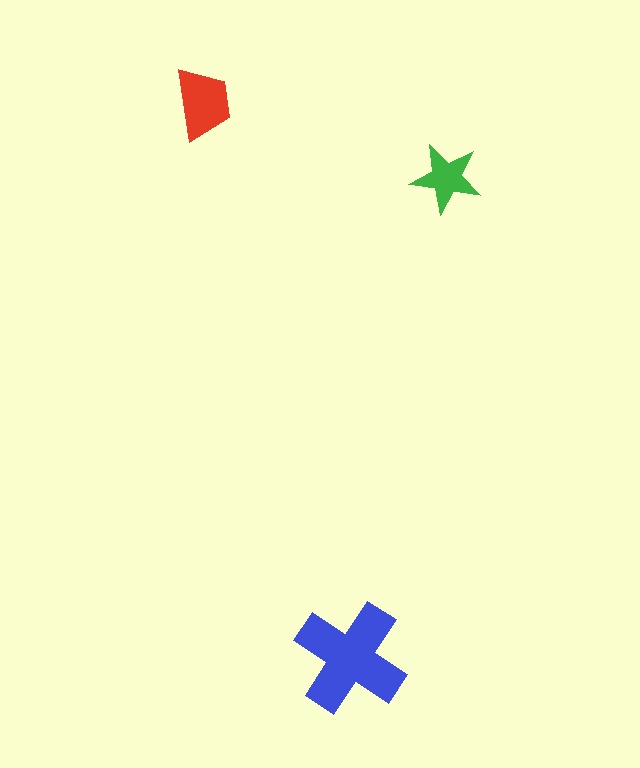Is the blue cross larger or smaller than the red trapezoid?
Larger.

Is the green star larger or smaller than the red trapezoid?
Smaller.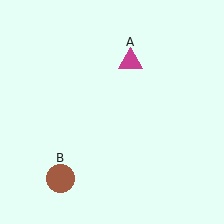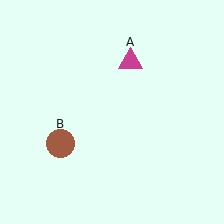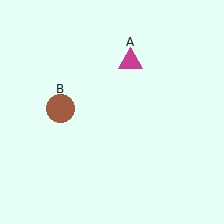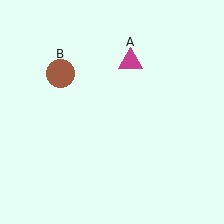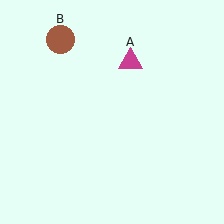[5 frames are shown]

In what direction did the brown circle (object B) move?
The brown circle (object B) moved up.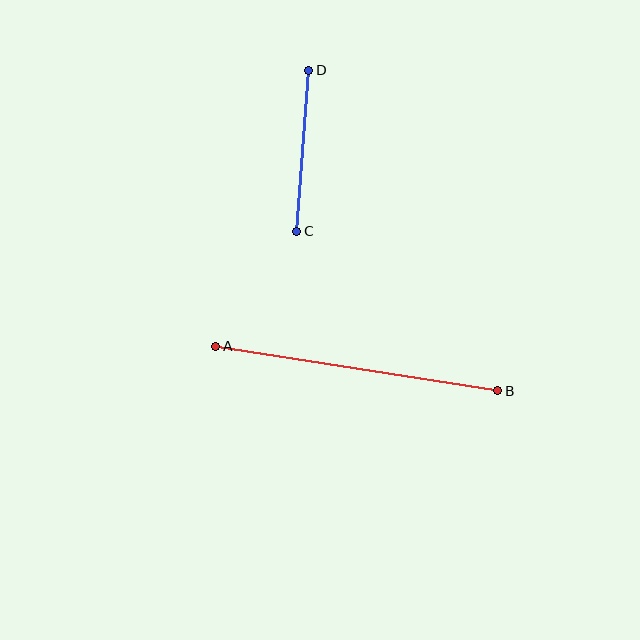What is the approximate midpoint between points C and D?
The midpoint is at approximately (303, 151) pixels.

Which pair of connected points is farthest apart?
Points A and B are farthest apart.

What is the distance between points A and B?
The distance is approximately 286 pixels.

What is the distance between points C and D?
The distance is approximately 161 pixels.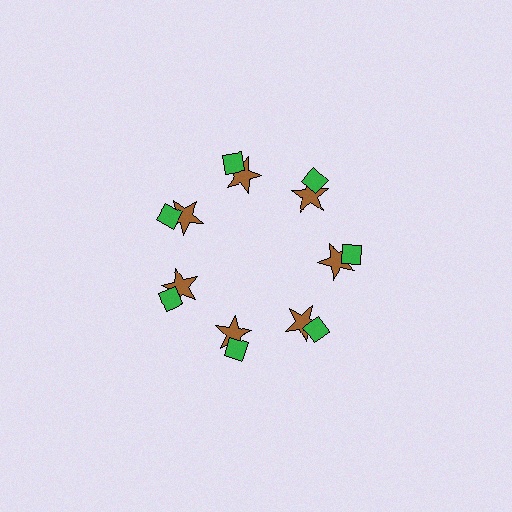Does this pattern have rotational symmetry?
Yes, this pattern has 7-fold rotational symmetry. It looks the same after rotating 51 degrees around the center.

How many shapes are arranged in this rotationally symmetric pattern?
There are 14 shapes, arranged in 7 groups of 2.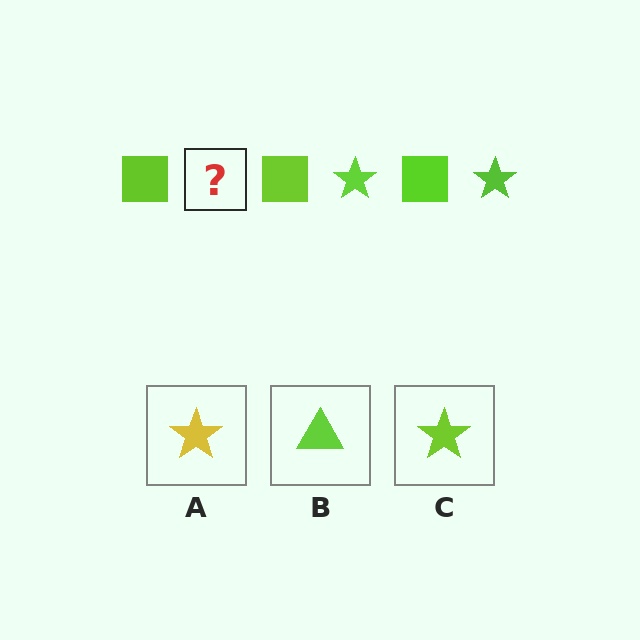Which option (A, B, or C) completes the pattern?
C.